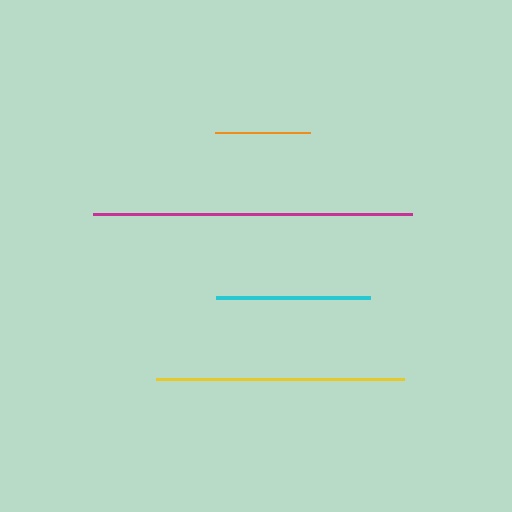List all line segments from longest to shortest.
From longest to shortest: magenta, yellow, cyan, orange.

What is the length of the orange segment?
The orange segment is approximately 95 pixels long.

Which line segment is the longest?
The magenta line is the longest at approximately 319 pixels.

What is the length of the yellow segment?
The yellow segment is approximately 249 pixels long.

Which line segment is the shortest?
The orange line is the shortest at approximately 95 pixels.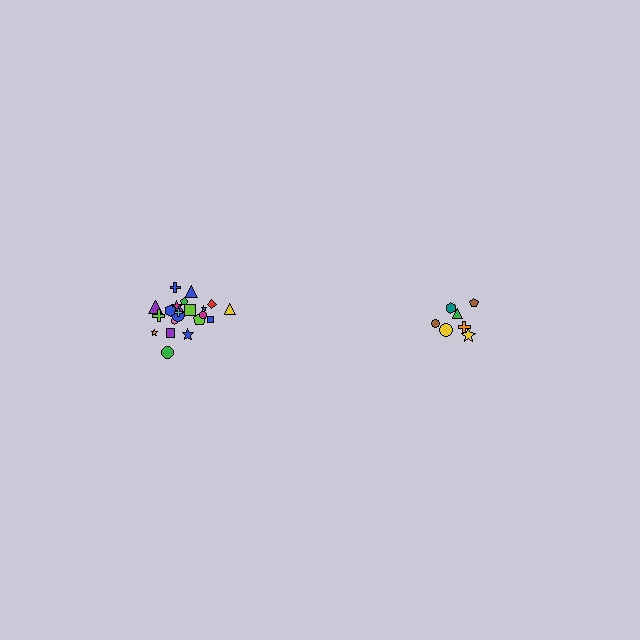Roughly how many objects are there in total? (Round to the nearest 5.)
Roughly 30 objects in total.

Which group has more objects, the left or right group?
The left group.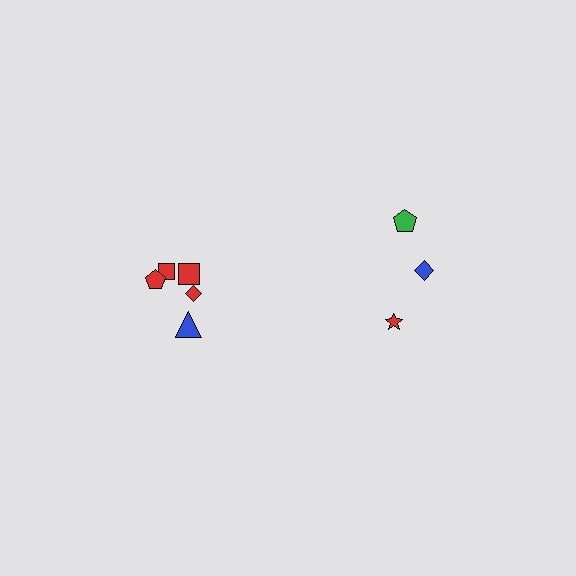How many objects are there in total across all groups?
There are 8 objects.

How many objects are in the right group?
There are 3 objects.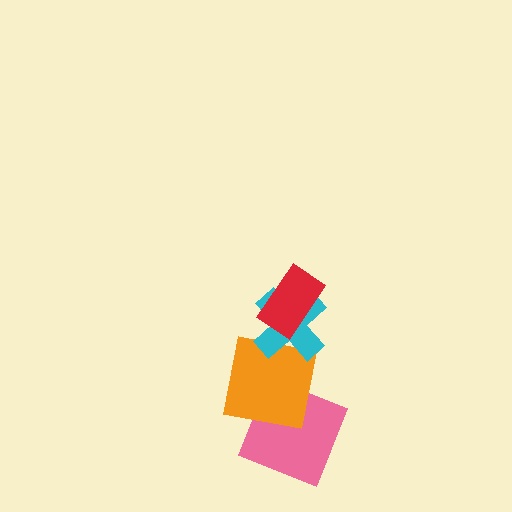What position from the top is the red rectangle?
The red rectangle is 1st from the top.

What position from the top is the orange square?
The orange square is 3rd from the top.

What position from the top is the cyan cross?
The cyan cross is 2nd from the top.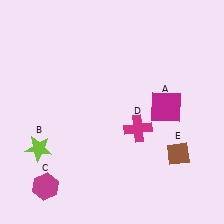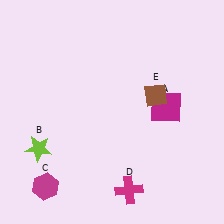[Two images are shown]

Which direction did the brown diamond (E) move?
The brown diamond (E) moved up.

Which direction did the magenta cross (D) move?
The magenta cross (D) moved down.